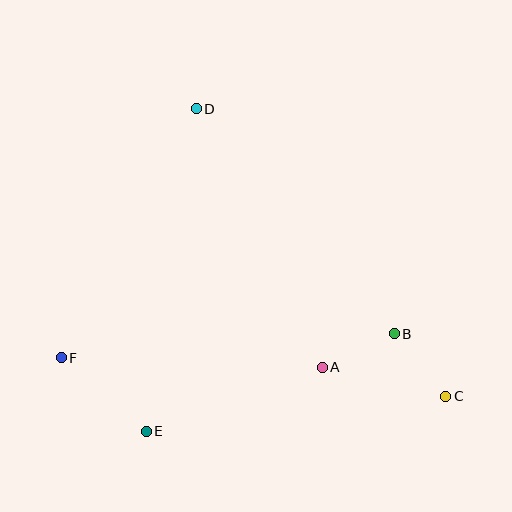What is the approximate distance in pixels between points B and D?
The distance between B and D is approximately 300 pixels.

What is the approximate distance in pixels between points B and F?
The distance between B and F is approximately 334 pixels.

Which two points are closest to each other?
Points A and B are closest to each other.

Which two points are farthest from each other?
Points C and F are farthest from each other.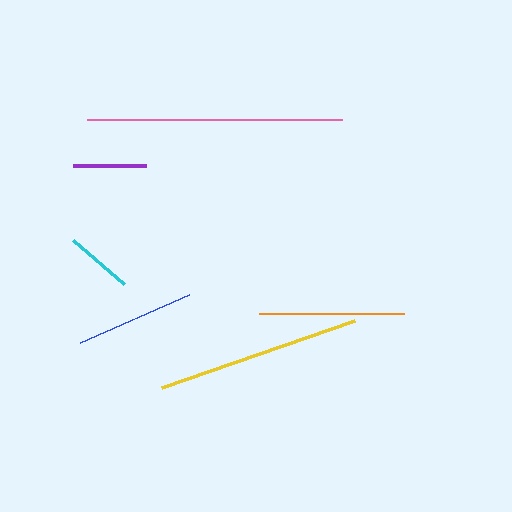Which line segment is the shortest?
The cyan line is the shortest at approximately 67 pixels.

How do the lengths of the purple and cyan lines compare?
The purple and cyan lines are approximately the same length.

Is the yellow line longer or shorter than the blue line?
The yellow line is longer than the blue line.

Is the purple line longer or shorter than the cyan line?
The purple line is longer than the cyan line.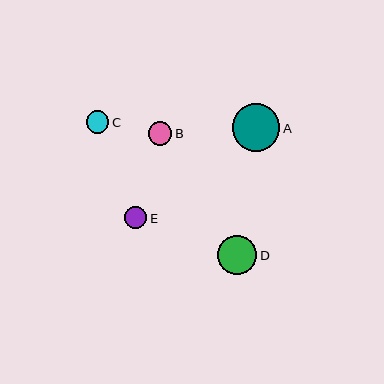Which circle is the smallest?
Circle E is the smallest with a size of approximately 22 pixels.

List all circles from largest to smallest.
From largest to smallest: A, D, B, C, E.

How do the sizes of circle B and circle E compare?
Circle B and circle E are approximately the same size.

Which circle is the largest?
Circle A is the largest with a size of approximately 48 pixels.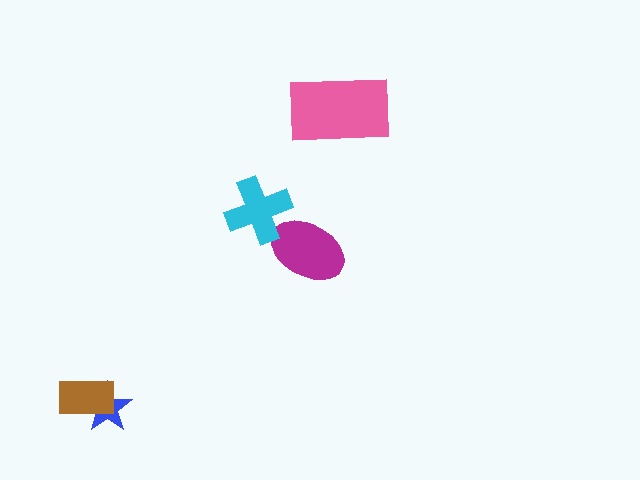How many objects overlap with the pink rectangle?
0 objects overlap with the pink rectangle.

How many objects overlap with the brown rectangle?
1 object overlaps with the brown rectangle.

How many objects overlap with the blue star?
1 object overlaps with the blue star.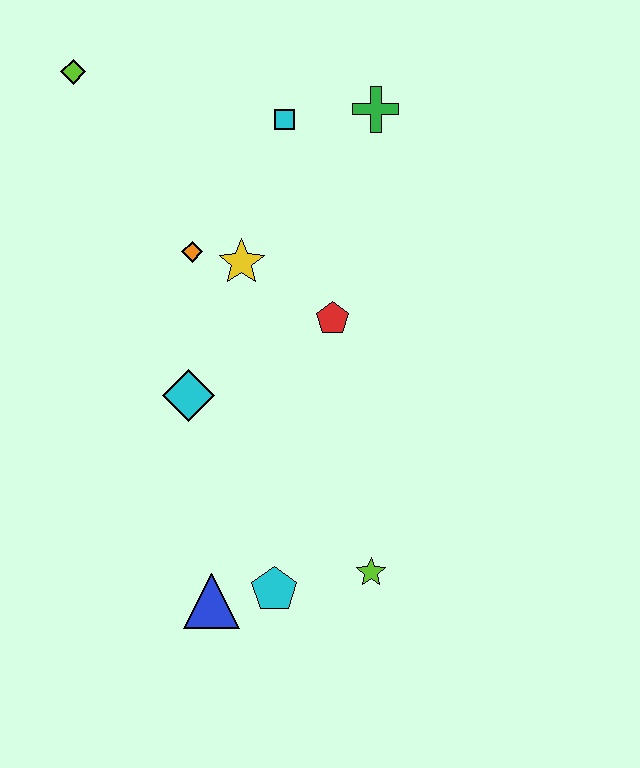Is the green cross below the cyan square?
No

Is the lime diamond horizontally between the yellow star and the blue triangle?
No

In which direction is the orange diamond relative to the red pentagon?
The orange diamond is to the left of the red pentagon.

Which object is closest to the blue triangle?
The cyan pentagon is closest to the blue triangle.